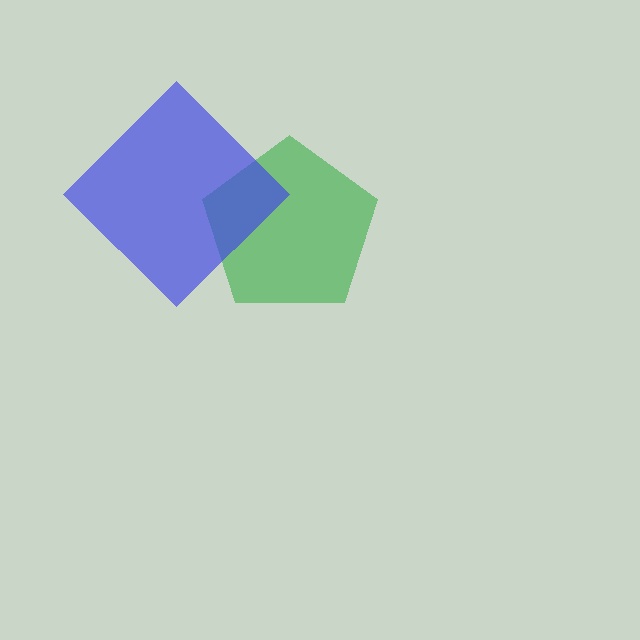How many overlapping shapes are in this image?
There are 2 overlapping shapes in the image.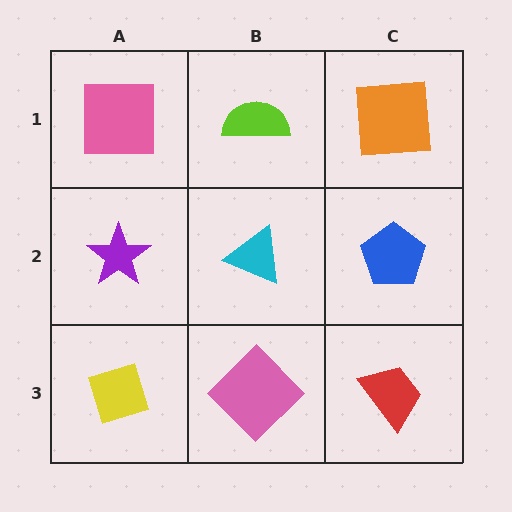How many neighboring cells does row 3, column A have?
2.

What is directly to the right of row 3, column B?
A red trapezoid.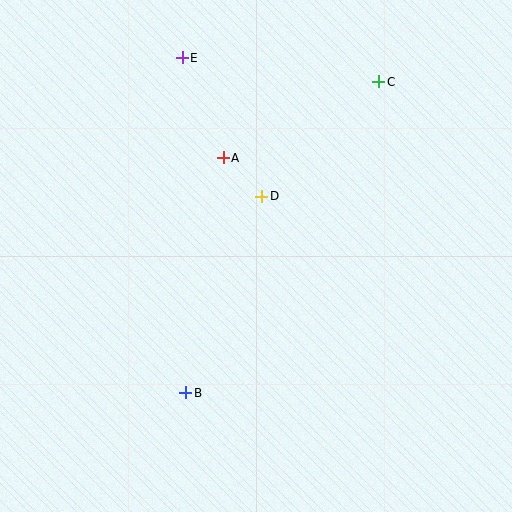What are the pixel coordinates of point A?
Point A is at (223, 158).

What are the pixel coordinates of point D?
Point D is at (262, 196).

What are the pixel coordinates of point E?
Point E is at (182, 58).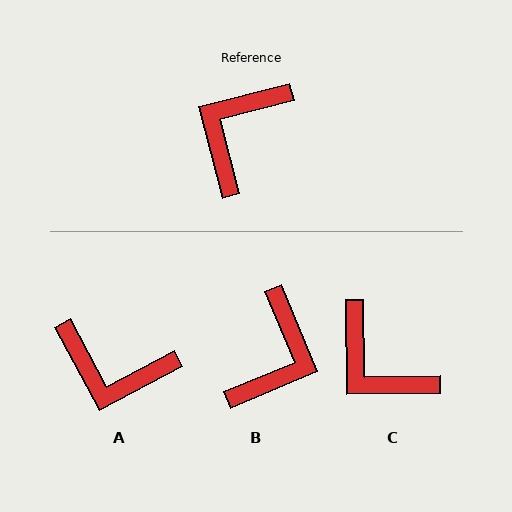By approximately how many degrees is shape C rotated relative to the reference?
Approximately 76 degrees counter-clockwise.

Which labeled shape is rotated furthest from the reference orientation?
B, about 172 degrees away.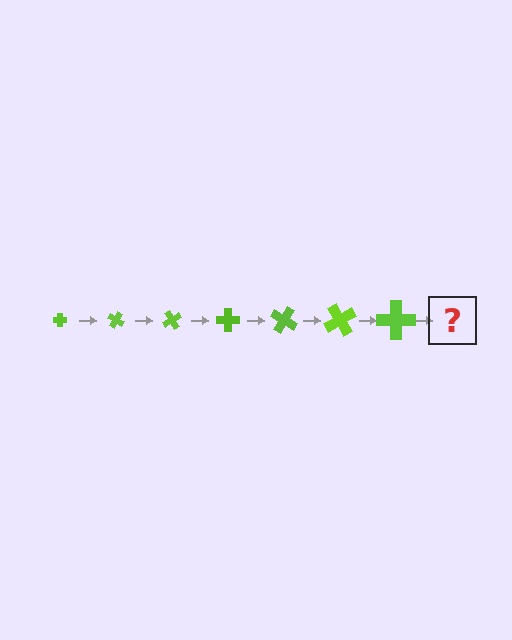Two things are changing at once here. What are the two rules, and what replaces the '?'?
The two rules are that the cross grows larger each step and it rotates 30 degrees each step. The '?' should be a cross, larger than the previous one and rotated 210 degrees from the start.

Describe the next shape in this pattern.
It should be a cross, larger than the previous one and rotated 210 degrees from the start.